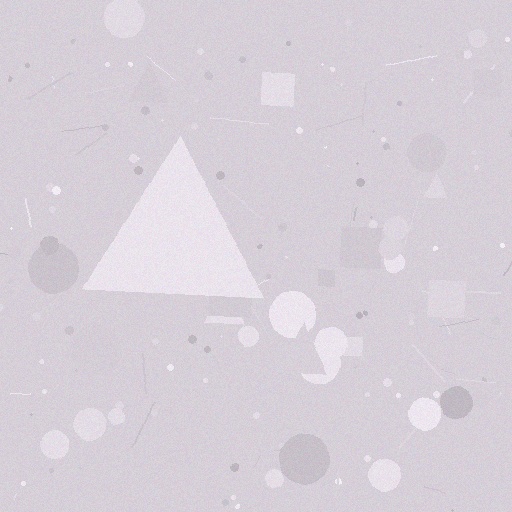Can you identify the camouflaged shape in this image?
The camouflaged shape is a triangle.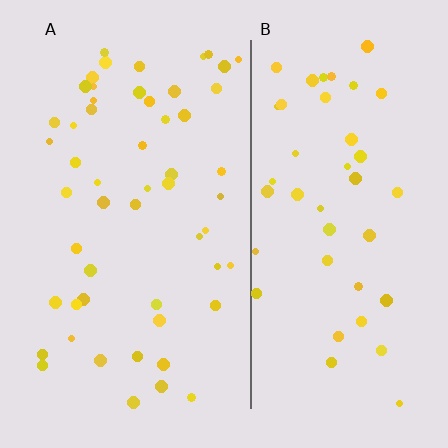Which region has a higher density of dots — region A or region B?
A (the left).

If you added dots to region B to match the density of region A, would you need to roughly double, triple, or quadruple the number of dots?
Approximately double.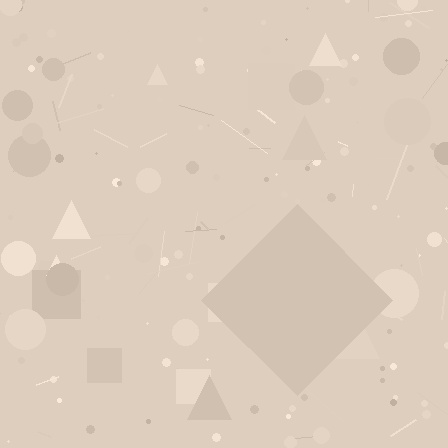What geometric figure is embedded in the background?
A diamond is embedded in the background.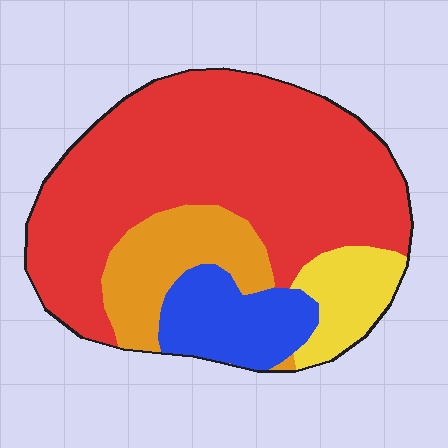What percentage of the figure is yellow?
Yellow covers about 10% of the figure.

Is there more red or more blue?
Red.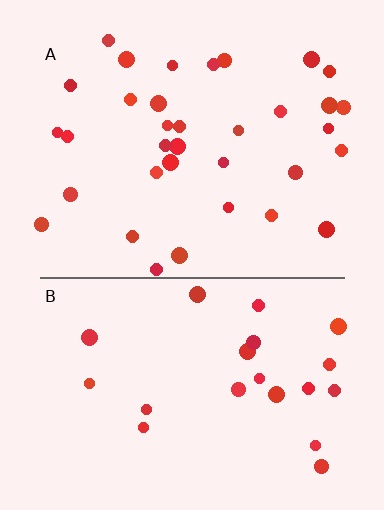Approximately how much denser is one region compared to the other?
Approximately 1.6× — region A over region B.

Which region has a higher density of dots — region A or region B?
A (the top).